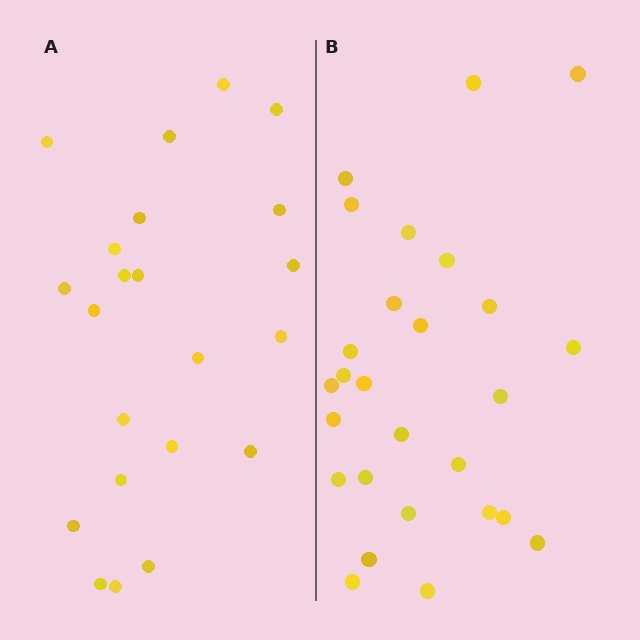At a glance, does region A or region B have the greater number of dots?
Region B (the right region) has more dots.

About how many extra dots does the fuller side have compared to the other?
Region B has about 5 more dots than region A.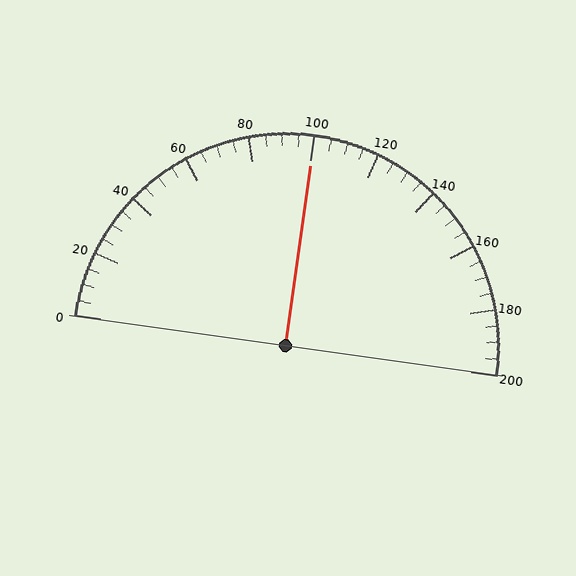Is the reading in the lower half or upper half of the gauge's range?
The reading is in the upper half of the range (0 to 200).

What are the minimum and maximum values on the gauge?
The gauge ranges from 0 to 200.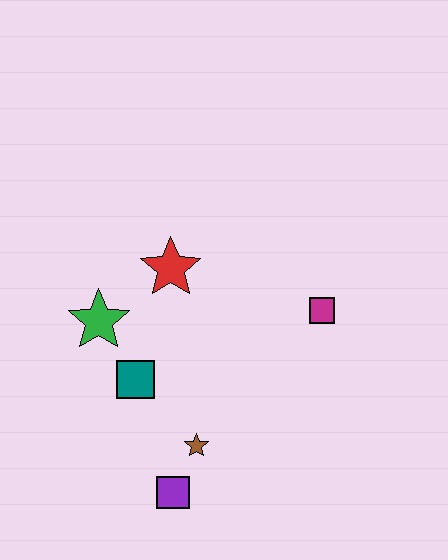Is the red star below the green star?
No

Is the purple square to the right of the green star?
Yes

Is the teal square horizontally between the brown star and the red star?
No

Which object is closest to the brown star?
The purple square is closest to the brown star.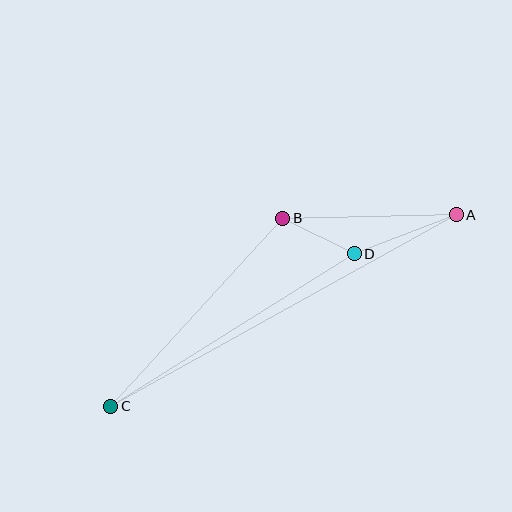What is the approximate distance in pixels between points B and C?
The distance between B and C is approximately 255 pixels.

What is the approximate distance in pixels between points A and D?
The distance between A and D is approximately 109 pixels.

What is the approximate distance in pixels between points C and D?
The distance between C and D is approximately 287 pixels.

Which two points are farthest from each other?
Points A and C are farthest from each other.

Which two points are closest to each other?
Points B and D are closest to each other.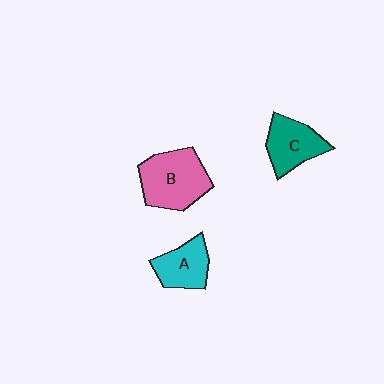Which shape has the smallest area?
Shape A (cyan).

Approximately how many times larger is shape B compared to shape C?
Approximately 1.4 times.